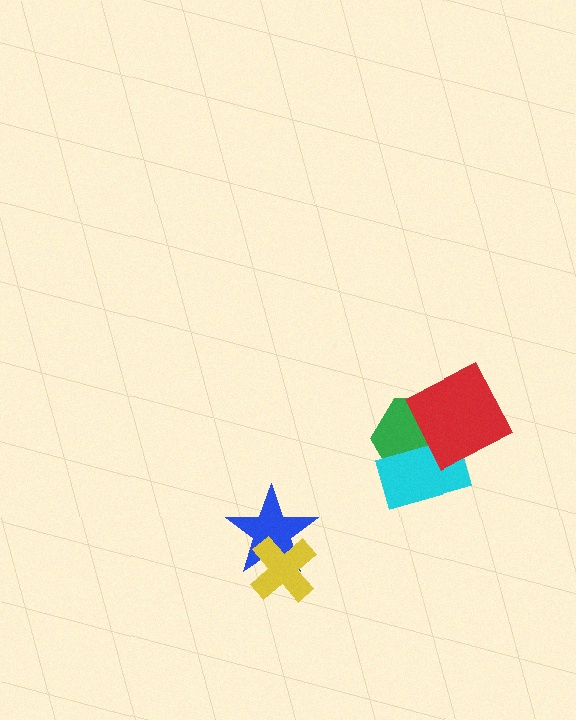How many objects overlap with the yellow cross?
1 object overlaps with the yellow cross.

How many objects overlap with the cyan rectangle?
2 objects overlap with the cyan rectangle.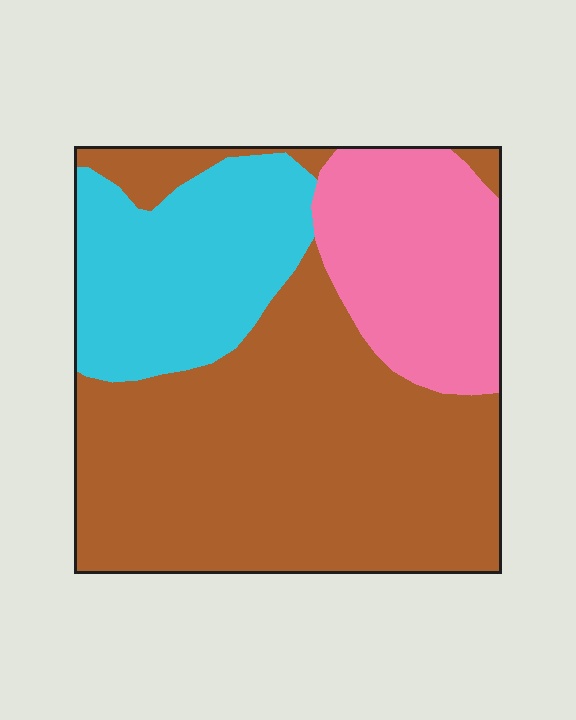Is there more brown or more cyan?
Brown.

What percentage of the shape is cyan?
Cyan takes up less than a quarter of the shape.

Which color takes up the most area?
Brown, at roughly 55%.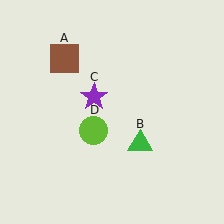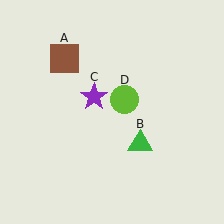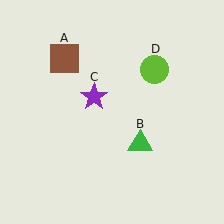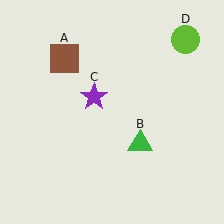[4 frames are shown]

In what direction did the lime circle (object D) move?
The lime circle (object D) moved up and to the right.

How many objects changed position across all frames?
1 object changed position: lime circle (object D).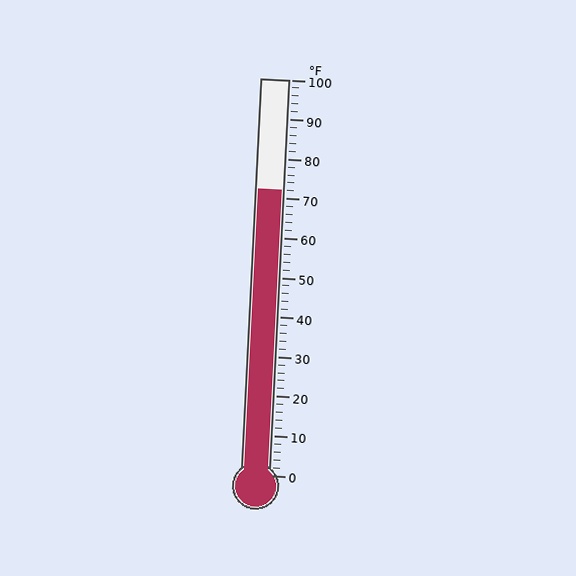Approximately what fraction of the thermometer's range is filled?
The thermometer is filled to approximately 70% of its range.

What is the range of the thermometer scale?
The thermometer scale ranges from 0°F to 100°F.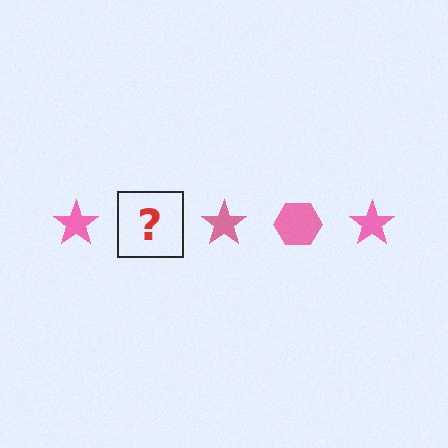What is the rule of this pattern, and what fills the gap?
The rule is that the pattern cycles through star, hexagon shapes in pink. The gap should be filled with a pink hexagon.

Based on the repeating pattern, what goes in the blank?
The blank should be a pink hexagon.